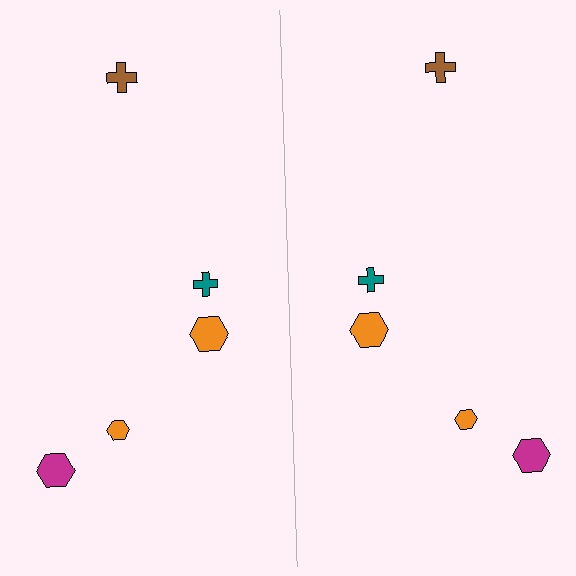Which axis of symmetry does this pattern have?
The pattern has a vertical axis of symmetry running through the center of the image.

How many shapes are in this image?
There are 10 shapes in this image.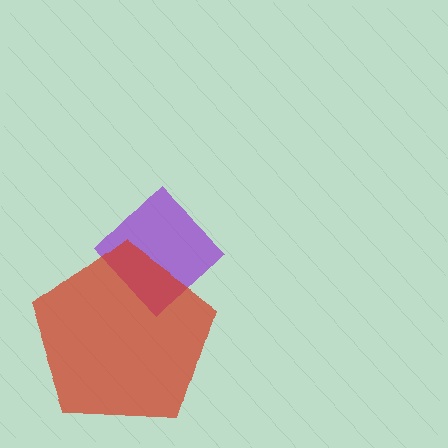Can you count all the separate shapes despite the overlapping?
Yes, there are 2 separate shapes.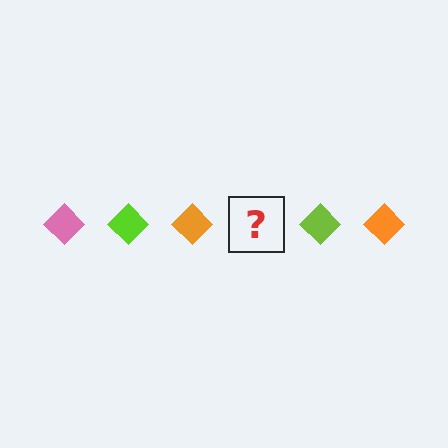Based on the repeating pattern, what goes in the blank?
The blank should be a pink diamond.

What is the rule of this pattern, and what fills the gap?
The rule is that the pattern cycles through pink, lime, orange diamonds. The gap should be filled with a pink diamond.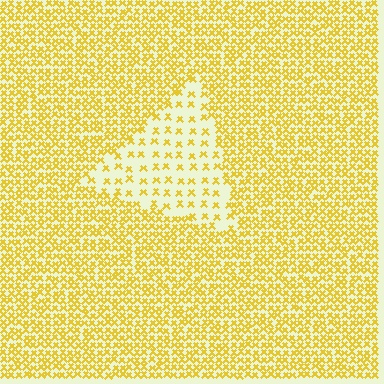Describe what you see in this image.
The image contains small yellow elements arranged at two different densities. A triangle-shaped region is visible where the elements are less densely packed than the surrounding area.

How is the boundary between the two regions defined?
The boundary is defined by a change in element density (approximately 2.8x ratio). All elements are the same color, size, and shape.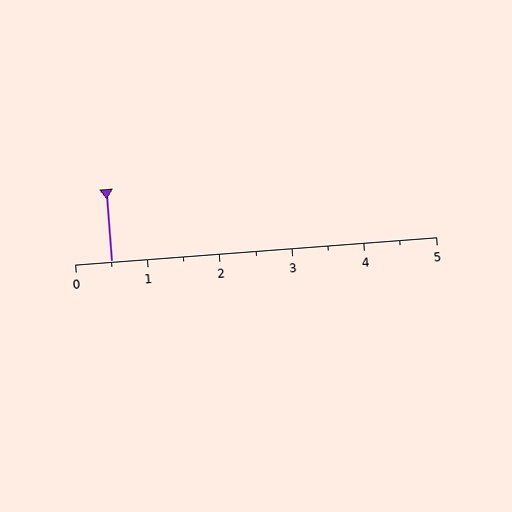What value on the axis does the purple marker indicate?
The marker indicates approximately 0.5.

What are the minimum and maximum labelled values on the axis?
The axis runs from 0 to 5.